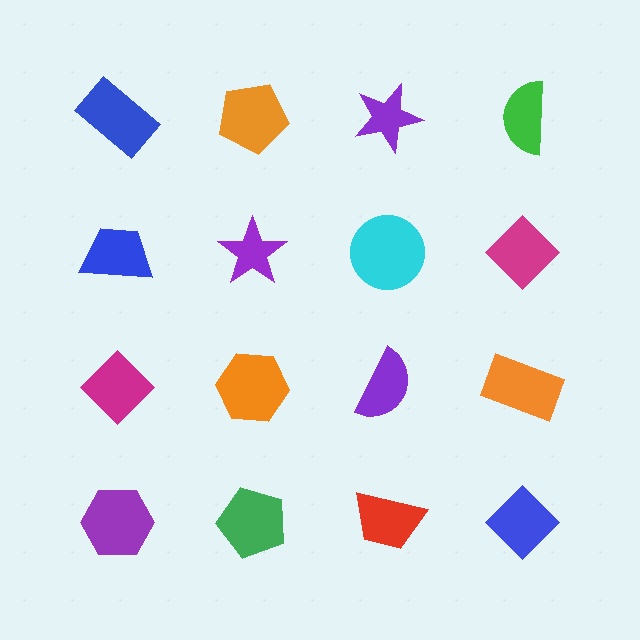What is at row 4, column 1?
A purple hexagon.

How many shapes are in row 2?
4 shapes.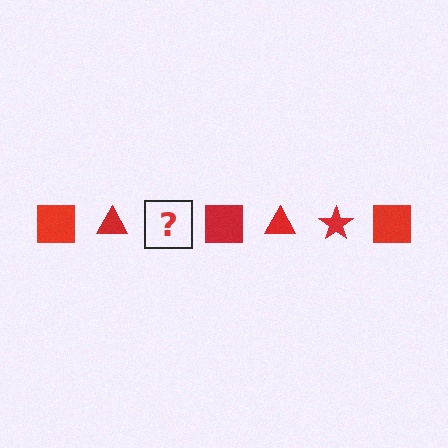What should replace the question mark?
The question mark should be replaced with a red star.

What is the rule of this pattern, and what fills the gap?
The rule is that the pattern cycles through square, triangle, star shapes in red. The gap should be filled with a red star.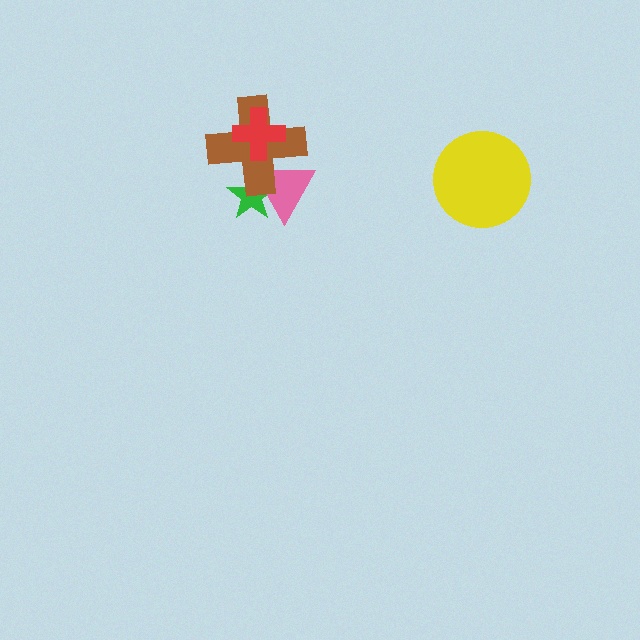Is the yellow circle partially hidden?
No, no other shape covers it.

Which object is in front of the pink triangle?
The brown cross is in front of the pink triangle.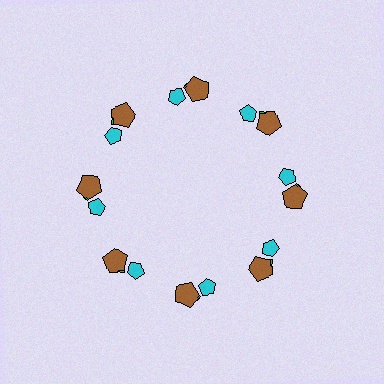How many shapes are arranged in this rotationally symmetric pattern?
There are 24 shapes, arranged in 8 groups of 3.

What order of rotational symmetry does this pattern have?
This pattern has 8-fold rotational symmetry.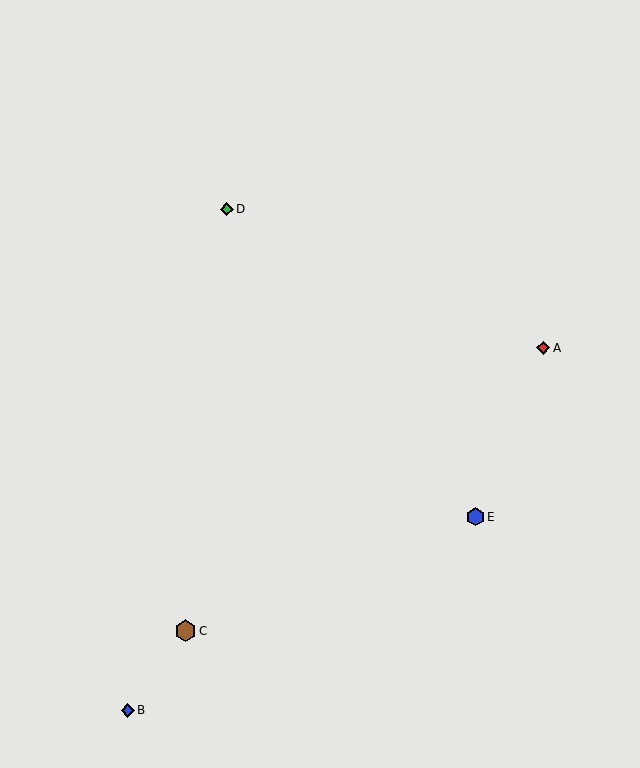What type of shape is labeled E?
Shape E is a blue hexagon.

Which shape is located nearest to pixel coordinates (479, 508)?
The blue hexagon (labeled E) at (475, 517) is nearest to that location.